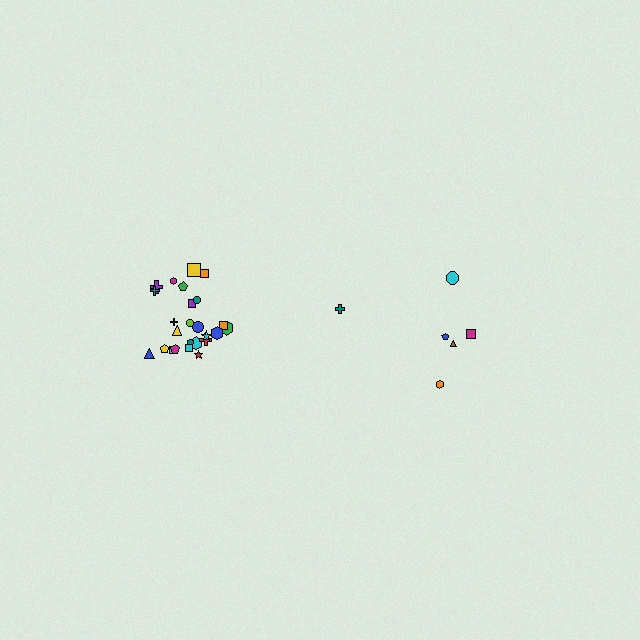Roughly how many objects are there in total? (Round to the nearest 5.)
Roughly 30 objects in total.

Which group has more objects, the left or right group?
The left group.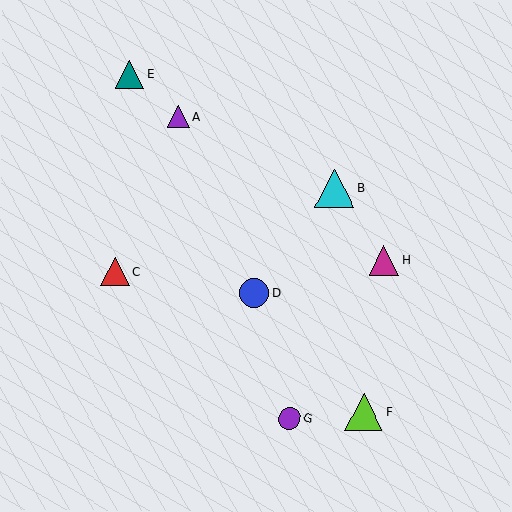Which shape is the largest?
The cyan triangle (labeled B) is the largest.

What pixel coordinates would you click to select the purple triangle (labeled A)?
Click at (179, 117) to select the purple triangle A.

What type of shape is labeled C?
Shape C is a red triangle.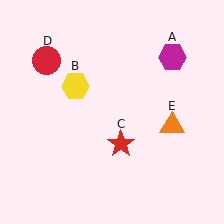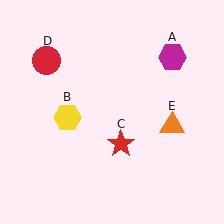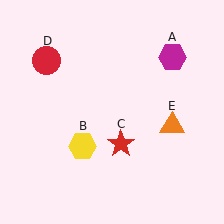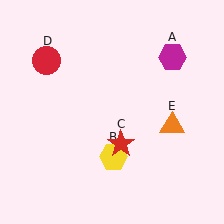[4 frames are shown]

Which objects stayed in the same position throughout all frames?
Magenta hexagon (object A) and red star (object C) and red circle (object D) and orange triangle (object E) remained stationary.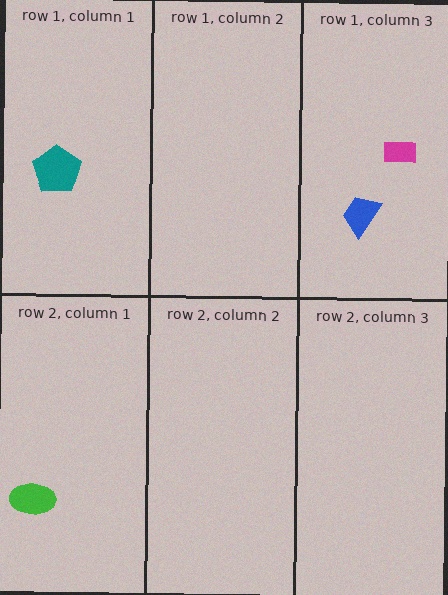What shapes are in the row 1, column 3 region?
The magenta rectangle, the blue trapezoid.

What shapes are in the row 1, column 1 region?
The teal pentagon.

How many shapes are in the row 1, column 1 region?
1.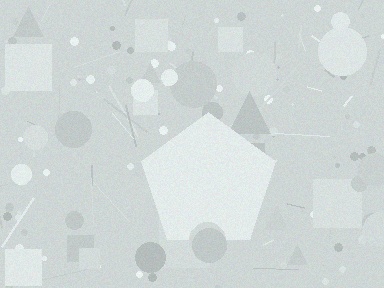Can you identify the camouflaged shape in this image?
The camouflaged shape is a pentagon.